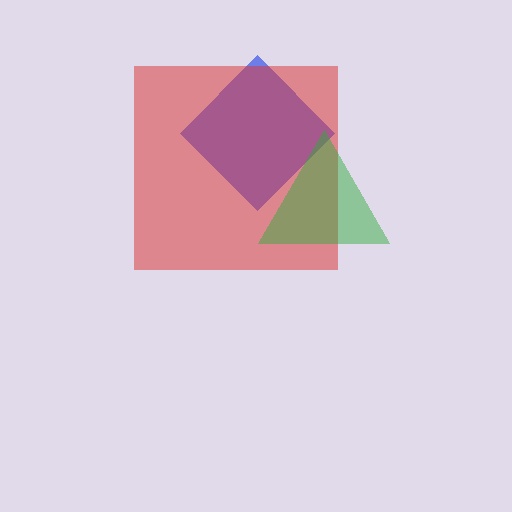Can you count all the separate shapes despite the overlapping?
Yes, there are 3 separate shapes.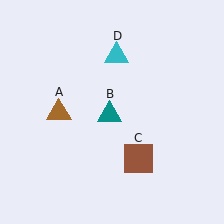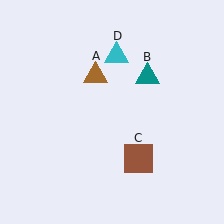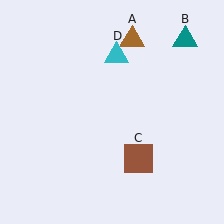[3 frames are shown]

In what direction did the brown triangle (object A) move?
The brown triangle (object A) moved up and to the right.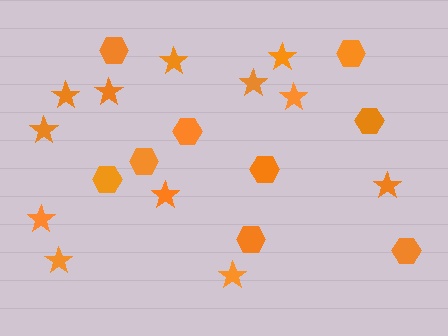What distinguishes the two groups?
There are 2 groups: one group of hexagons (9) and one group of stars (12).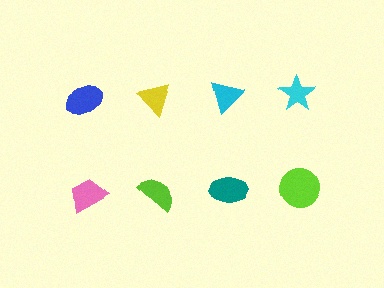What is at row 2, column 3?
A teal ellipse.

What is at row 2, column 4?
A lime circle.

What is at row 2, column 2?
A lime semicircle.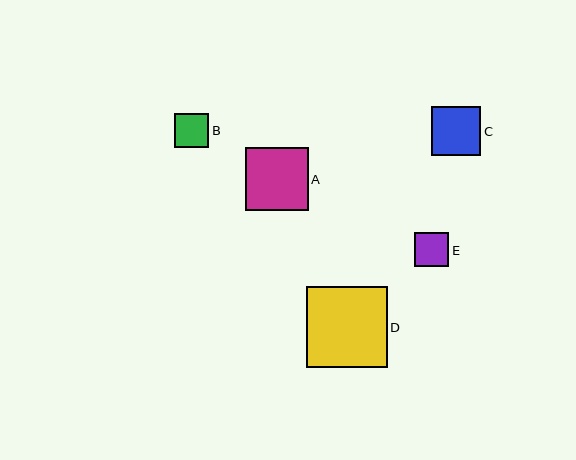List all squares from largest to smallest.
From largest to smallest: D, A, C, B, E.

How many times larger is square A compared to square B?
Square A is approximately 1.8 times the size of square B.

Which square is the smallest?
Square E is the smallest with a size of approximately 34 pixels.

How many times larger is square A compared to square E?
Square A is approximately 1.9 times the size of square E.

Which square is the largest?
Square D is the largest with a size of approximately 81 pixels.